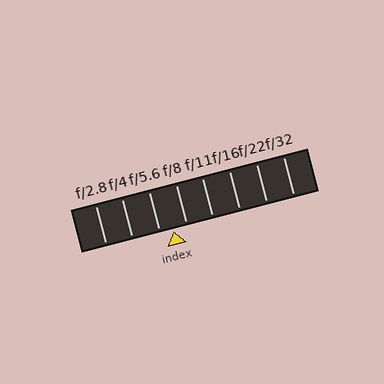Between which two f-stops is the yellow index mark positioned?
The index mark is between f/5.6 and f/8.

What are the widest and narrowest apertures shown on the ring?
The widest aperture shown is f/2.8 and the narrowest is f/32.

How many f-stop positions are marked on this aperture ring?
There are 8 f-stop positions marked.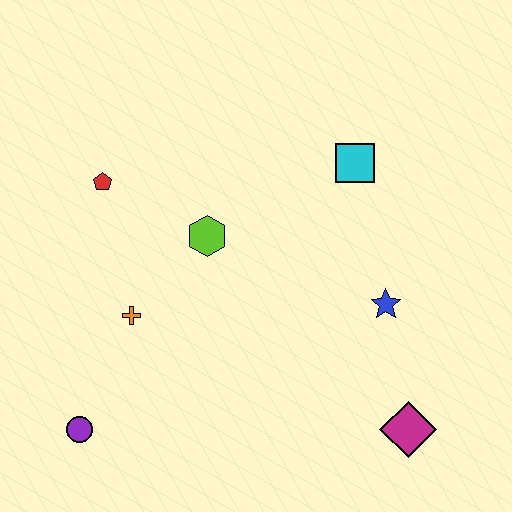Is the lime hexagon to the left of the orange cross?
No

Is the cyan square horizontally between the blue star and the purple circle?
Yes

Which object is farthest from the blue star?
The purple circle is farthest from the blue star.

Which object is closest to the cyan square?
The blue star is closest to the cyan square.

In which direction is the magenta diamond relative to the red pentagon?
The magenta diamond is to the right of the red pentagon.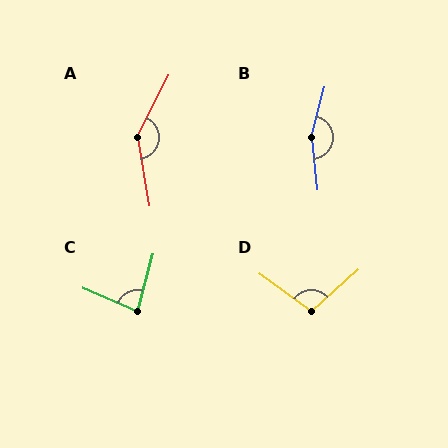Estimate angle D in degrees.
Approximately 103 degrees.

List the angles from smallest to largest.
C (82°), D (103°), A (144°), B (159°).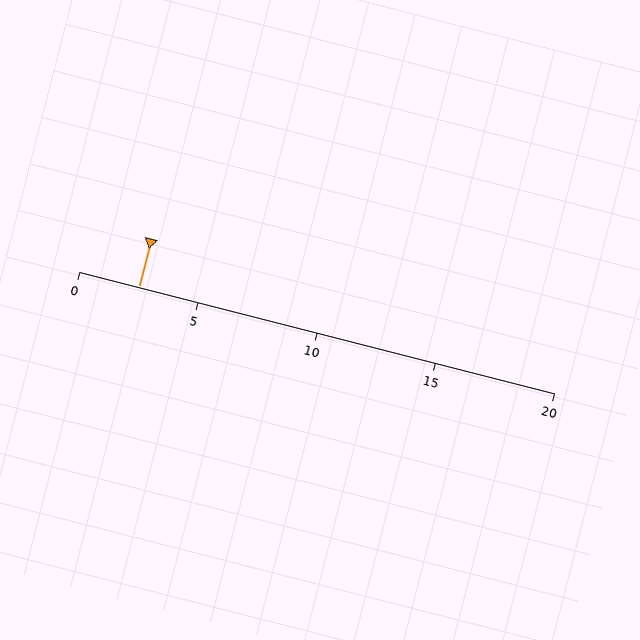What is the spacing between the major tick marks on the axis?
The major ticks are spaced 5 apart.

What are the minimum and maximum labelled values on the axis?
The axis runs from 0 to 20.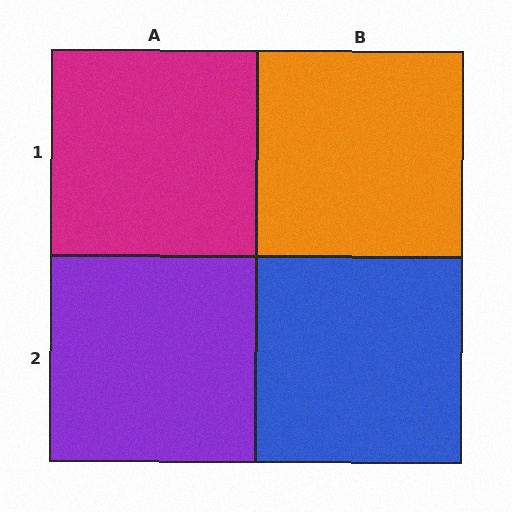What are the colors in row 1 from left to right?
Magenta, orange.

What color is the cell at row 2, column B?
Blue.